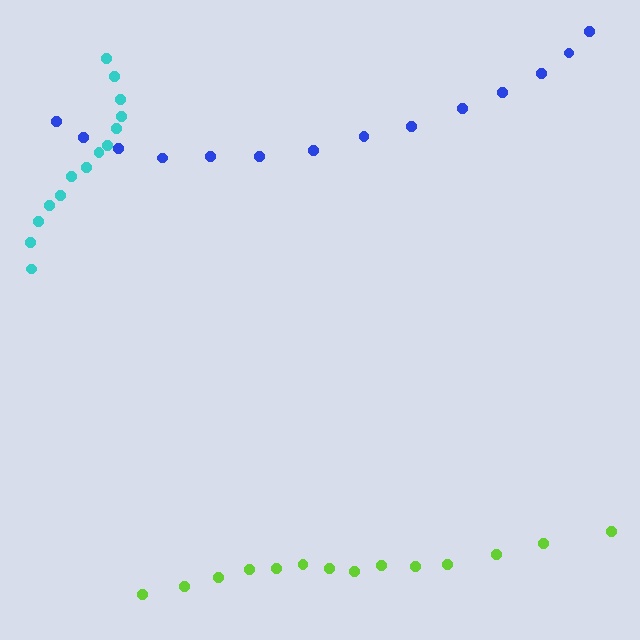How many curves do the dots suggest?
There are 3 distinct paths.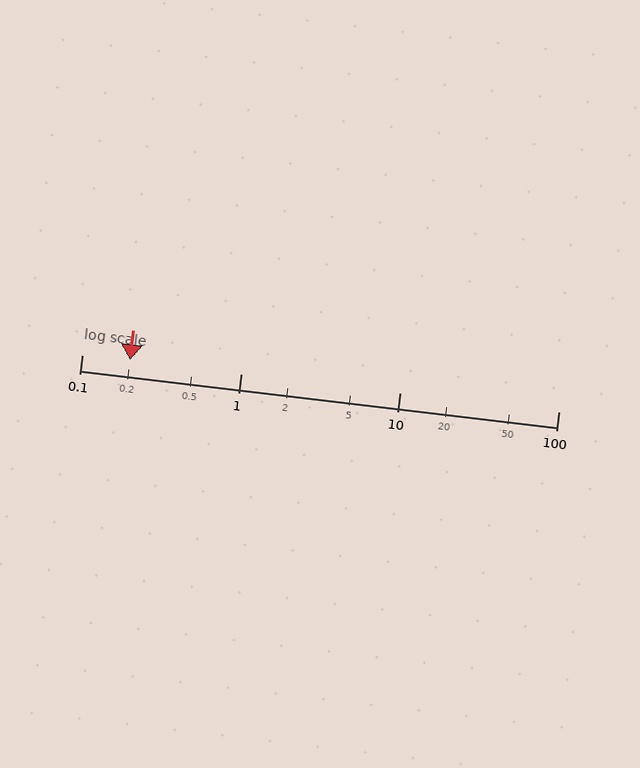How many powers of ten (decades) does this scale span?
The scale spans 3 decades, from 0.1 to 100.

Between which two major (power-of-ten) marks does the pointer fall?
The pointer is between 0.1 and 1.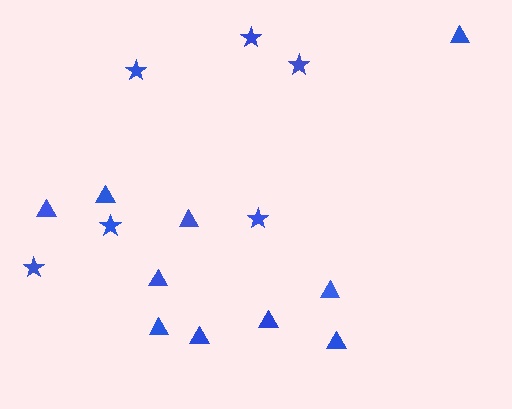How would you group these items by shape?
There are 2 groups: one group of stars (6) and one group of triangles (10).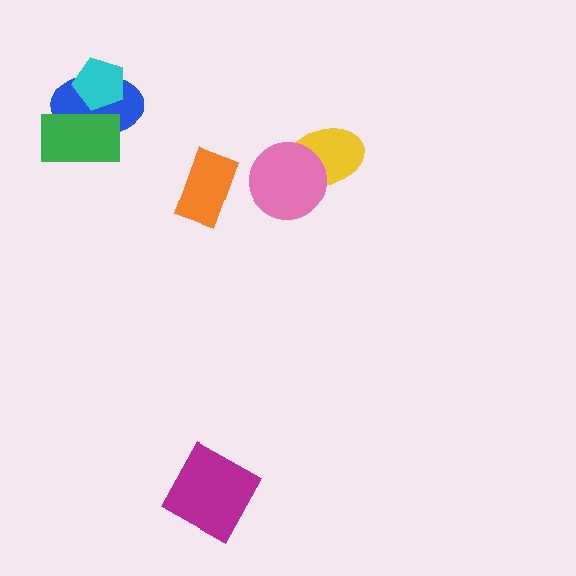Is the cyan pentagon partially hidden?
No, no other shape covers it.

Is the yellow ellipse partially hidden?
Yes, it is partially covered by another shape.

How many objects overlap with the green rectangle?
2 objects overlap with the green rectangle.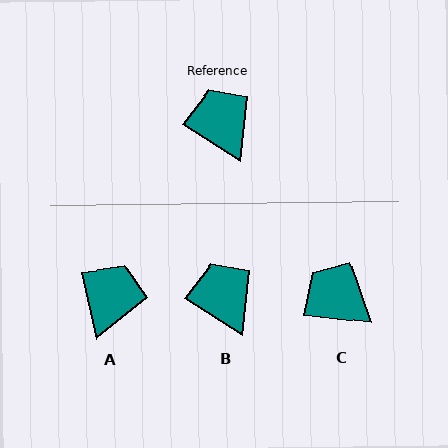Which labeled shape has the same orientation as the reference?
B.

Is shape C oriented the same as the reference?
No, it is off by about 25 degrees.